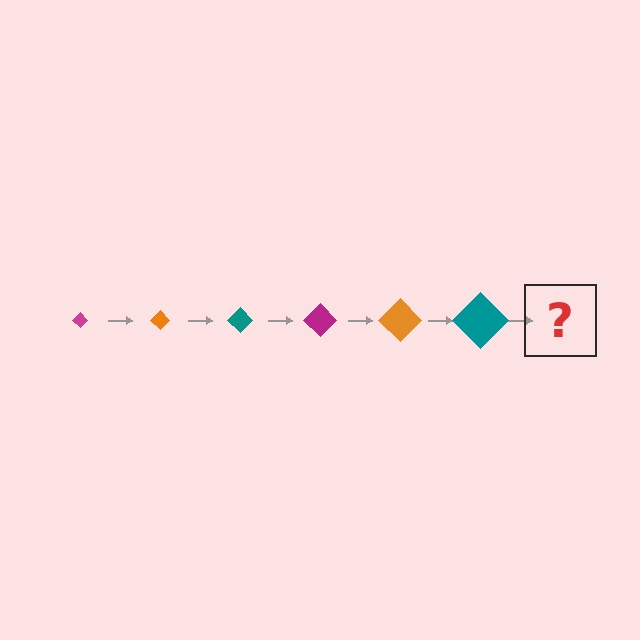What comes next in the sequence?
The next element should be a magenta diamond, larger than the previous one.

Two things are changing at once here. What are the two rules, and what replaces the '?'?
The two rules are that the diamond grows larger each step and the color cycles through magenta, orange, and teal. The '?' should be a magenta diamond, larger than the previous one.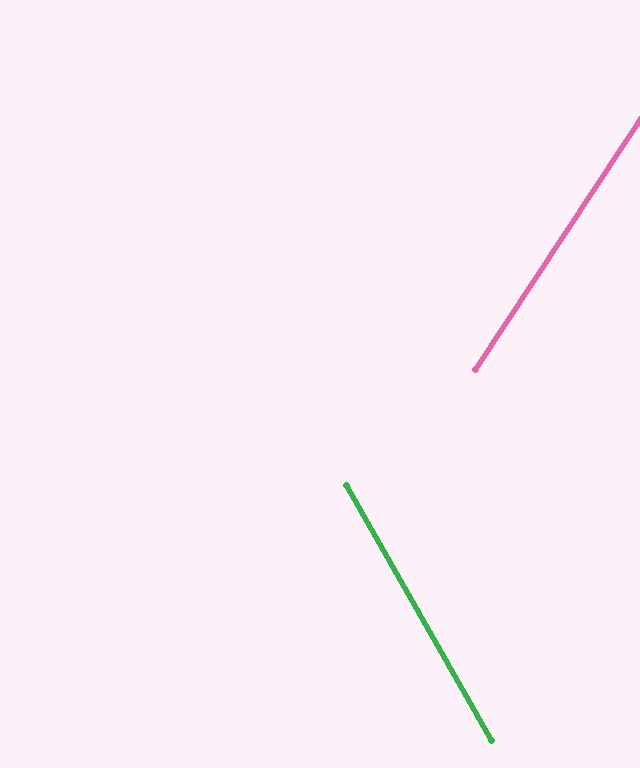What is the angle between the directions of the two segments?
Approximately 63 degrees.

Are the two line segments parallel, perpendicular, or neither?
Neither parallel nor perpendicular — they differ by about 63°.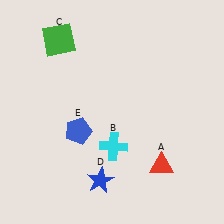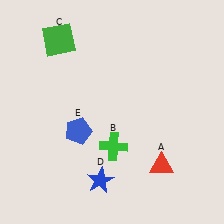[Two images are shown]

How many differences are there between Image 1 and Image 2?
There is 1 difference between the two images.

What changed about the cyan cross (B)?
In Image 1, B is cyan. In Image 2, it changed to green.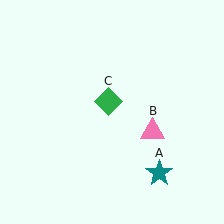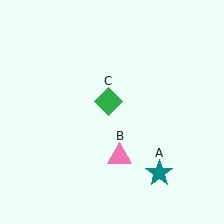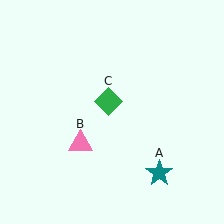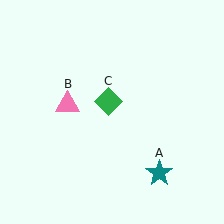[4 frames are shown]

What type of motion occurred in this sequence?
The pink triangle (object B) rotated clockwise around the center of the scene.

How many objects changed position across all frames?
1 object changed position: pink triangle (object B).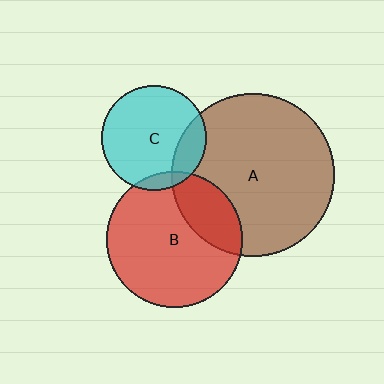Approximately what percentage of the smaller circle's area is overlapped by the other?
Approximately 20%.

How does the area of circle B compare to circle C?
Approximately 1.7 times.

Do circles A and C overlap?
Yes.